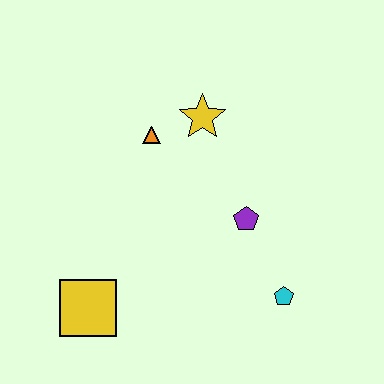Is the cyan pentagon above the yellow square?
Yes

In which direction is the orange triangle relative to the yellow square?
The orange triangle is above the yellow square.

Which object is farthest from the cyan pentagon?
The orange triangle is farthest from the cyan pentagon.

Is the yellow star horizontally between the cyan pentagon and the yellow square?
Yes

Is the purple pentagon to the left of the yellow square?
No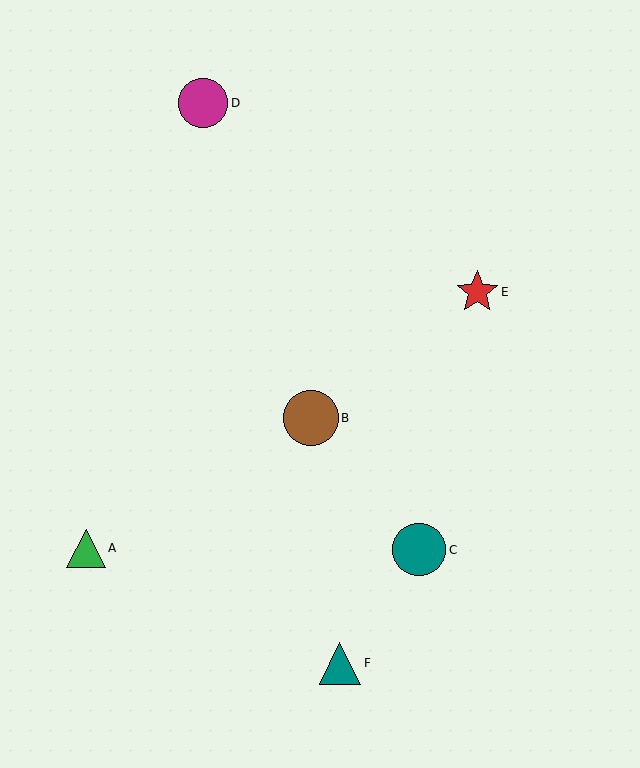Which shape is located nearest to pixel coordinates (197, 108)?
The magenta circle (labeled D) at (203, 103) is nearest to that location.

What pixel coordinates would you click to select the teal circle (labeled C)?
Click at (419, 550) to select the teal circle C.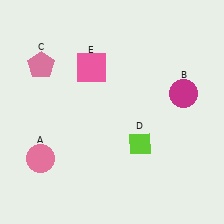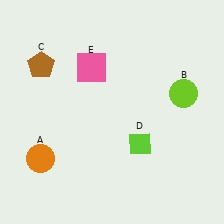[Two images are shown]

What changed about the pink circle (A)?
In Image 1, A is pink. In Image 2, it changed to orange.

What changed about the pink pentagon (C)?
In Image 1, C is pink. In Image 2, it changed to brown.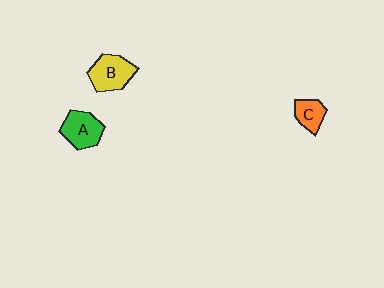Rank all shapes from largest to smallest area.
From largest to smallest: B (yellow), A (green), C (orange).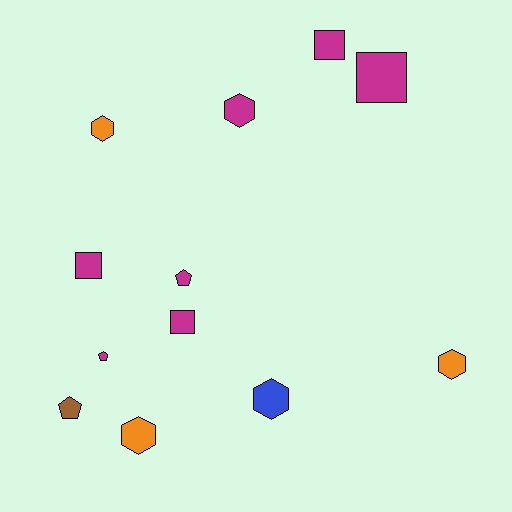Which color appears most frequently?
Magenta, with 7 objects.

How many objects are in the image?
There are 12 objects.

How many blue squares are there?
There are no blue squares.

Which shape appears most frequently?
Hexagon, with 5 objects.